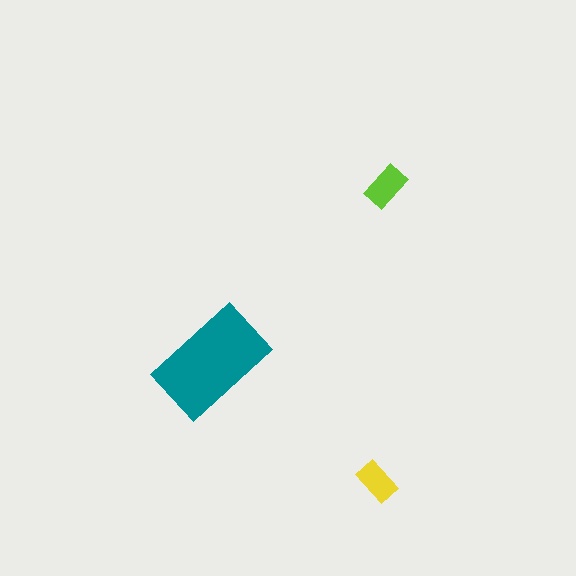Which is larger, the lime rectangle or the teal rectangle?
The teal one.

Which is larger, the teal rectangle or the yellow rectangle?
The teal one.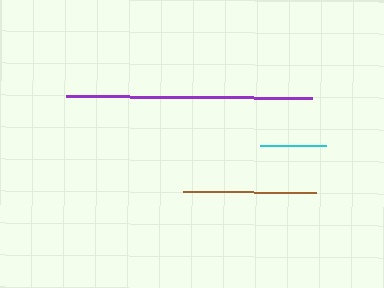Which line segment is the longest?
The purple line is the longest at approximately 247 pixels.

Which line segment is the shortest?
The cyan line is the shortest at approximately 66 pixels.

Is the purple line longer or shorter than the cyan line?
The purple line is longer than the cyan line.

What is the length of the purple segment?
The purple segment is approximately 247 pixels long.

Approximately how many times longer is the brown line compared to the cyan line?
The brown line is approximately 2.0 times the length of the cyan line.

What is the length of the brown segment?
The brown segment is approximately 133 pixels long.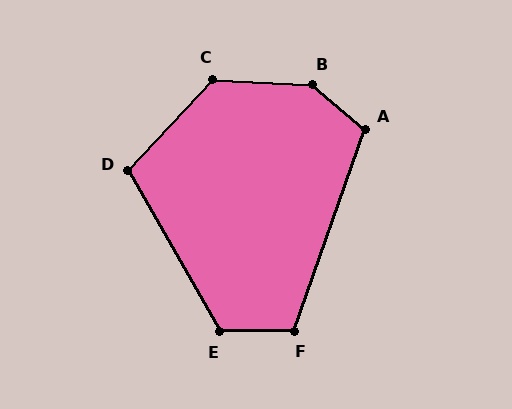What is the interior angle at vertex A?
Approximately 111 degrees (obtuse).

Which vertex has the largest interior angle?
B, at approximately 143 degrees.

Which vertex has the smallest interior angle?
D, at approximately 107 degrees.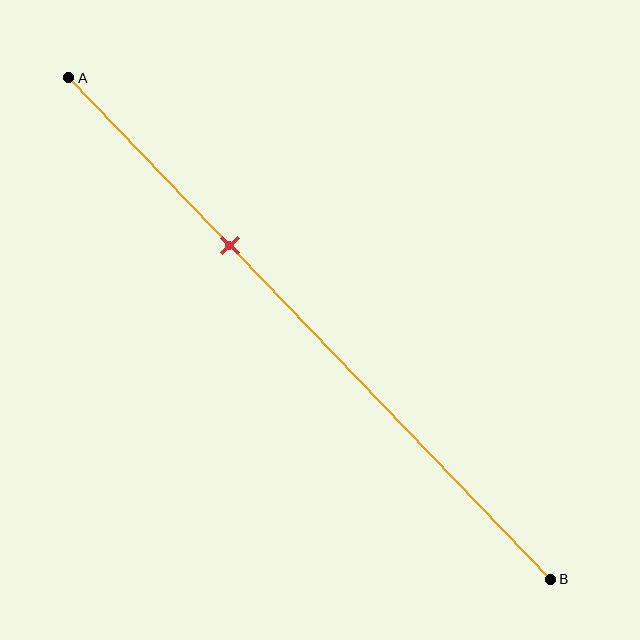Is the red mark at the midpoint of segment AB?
No, the mark is at about 35% from A, not at the 50% midpoint.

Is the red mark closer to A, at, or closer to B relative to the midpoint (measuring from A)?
The red mark is closer to point A than the midpoint of segment AB.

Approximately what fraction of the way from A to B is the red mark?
The red mark is approximately 35% of the way from A to B.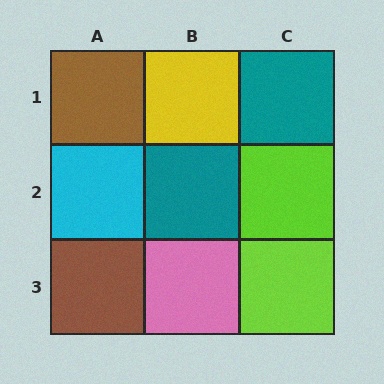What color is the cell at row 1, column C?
Teal.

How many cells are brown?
2 cells are brown.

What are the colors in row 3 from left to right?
Brown, pink, lime.